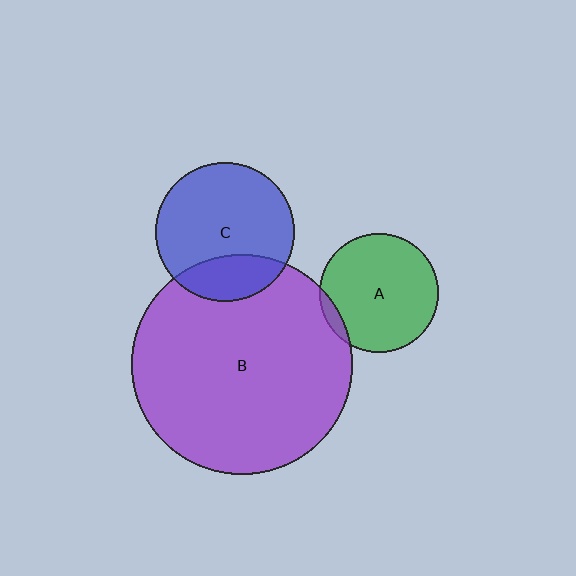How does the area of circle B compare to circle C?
Approximately 2.5 times.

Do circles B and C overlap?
Yes.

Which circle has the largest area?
Circle B (purple).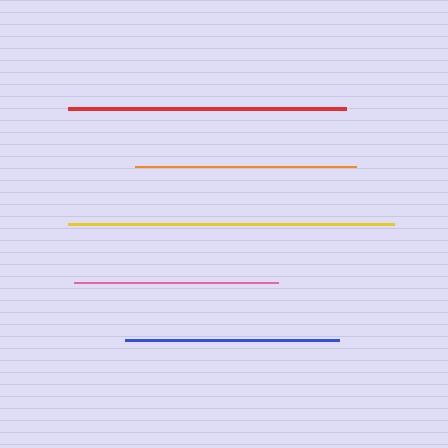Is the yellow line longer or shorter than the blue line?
The yellow line is longer than the blue line.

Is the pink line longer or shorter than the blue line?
The blue line is longer than the pink line.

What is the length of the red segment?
The red segment is approximately 278 pixels long.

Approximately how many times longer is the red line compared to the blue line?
The red line is approximately 1.3 times the length of the blue line.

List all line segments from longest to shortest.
From longest to shortest: yellow, red, orange, blue, pink.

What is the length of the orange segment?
The orange segment is approximately 221 pixels long.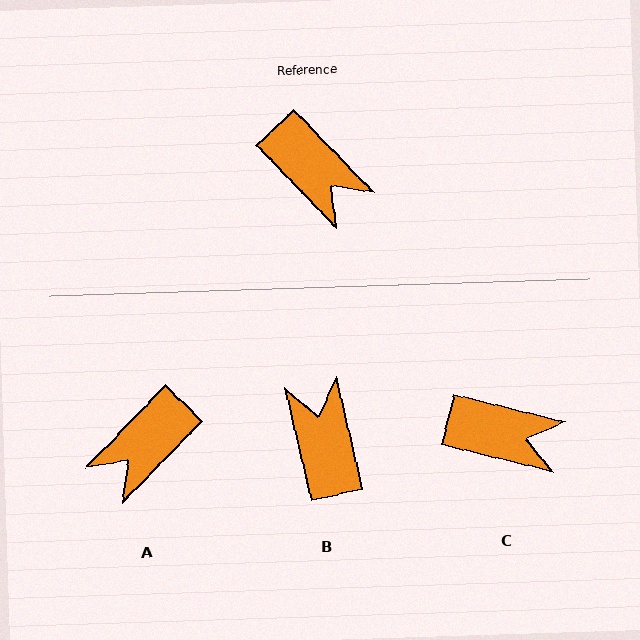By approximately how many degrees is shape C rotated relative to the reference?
Approximately 32 degrees counter-clockwise.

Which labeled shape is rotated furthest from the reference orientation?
B, about 149 degrees away.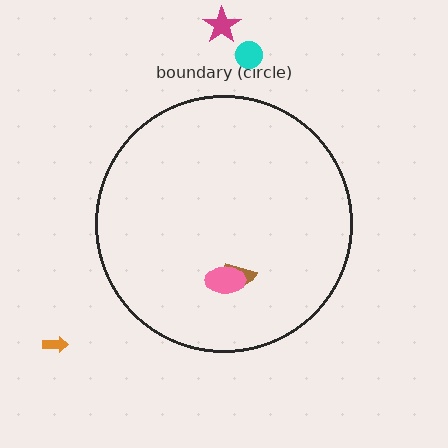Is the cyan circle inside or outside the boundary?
Outside.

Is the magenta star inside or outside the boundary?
Outside.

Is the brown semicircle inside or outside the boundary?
Inside.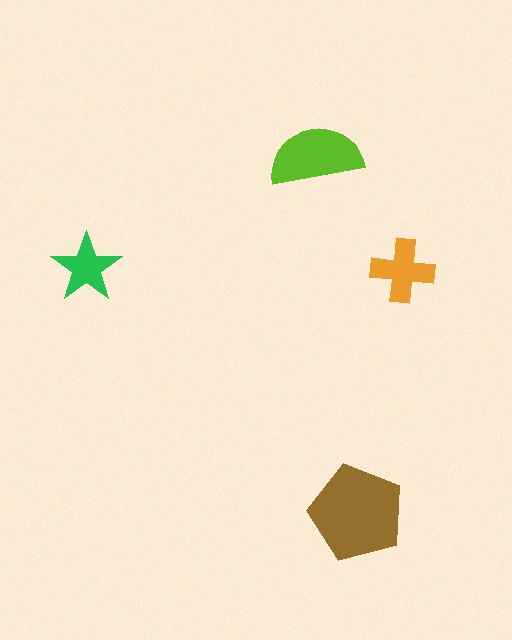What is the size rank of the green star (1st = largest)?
4th.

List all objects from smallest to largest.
The green star, the orange cross, the lime semicircle, the brown pentagon.